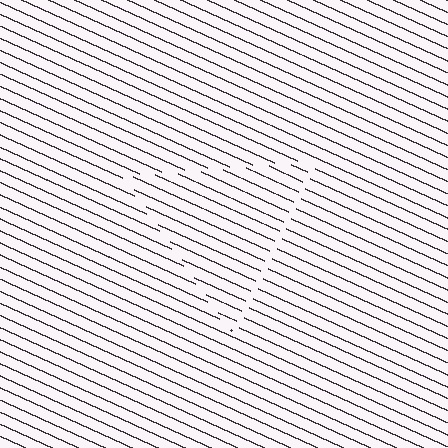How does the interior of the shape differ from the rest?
The interior of the shape contains the same grating, shifted by half a period — the contour is defined by the phase discontinuity where line-ends from the inner and outer gratings abut.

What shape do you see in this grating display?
An illusory triangle. The interior of the shape contains the same grating, shifted by half a period — the contour is defined by the phase discontinuity where line-ends from the inner and outer gratings abut.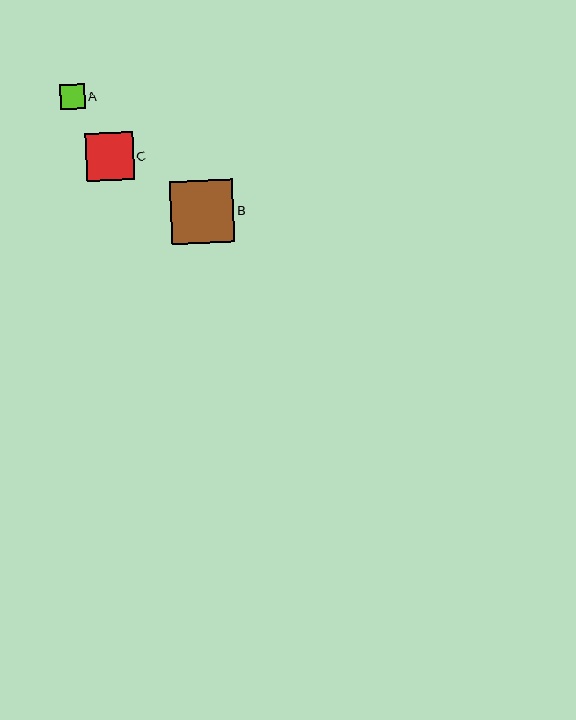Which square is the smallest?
Square A is the smallest with a size of approximately 24 pixels.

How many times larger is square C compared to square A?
Square C is approximately 2.0 times the size of square A.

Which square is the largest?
Square B is the largest with a size of approximately 63 pixels.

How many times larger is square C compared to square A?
Square C is approximately 2.0 times the size of square A.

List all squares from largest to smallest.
From largest to smallest: B, C, A.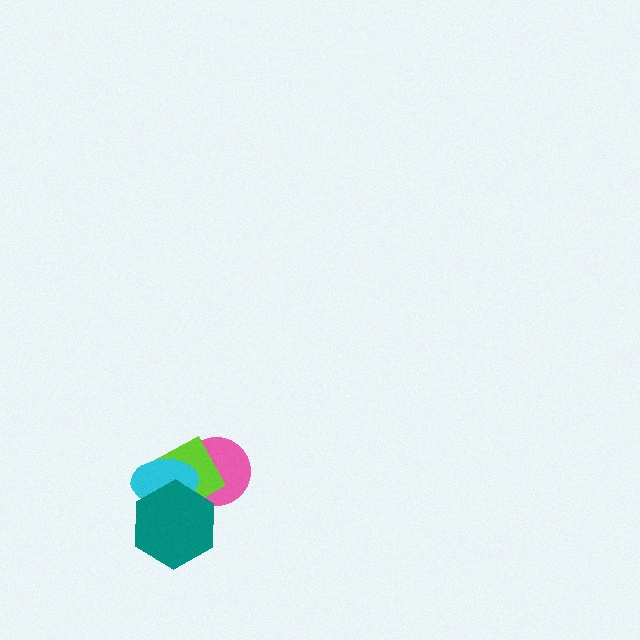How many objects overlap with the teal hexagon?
3 objects overlap with the teal hexagon.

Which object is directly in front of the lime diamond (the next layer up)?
The cyan ellipse is directly in front of the lime diamond.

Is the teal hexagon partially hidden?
No, no other shape covers it.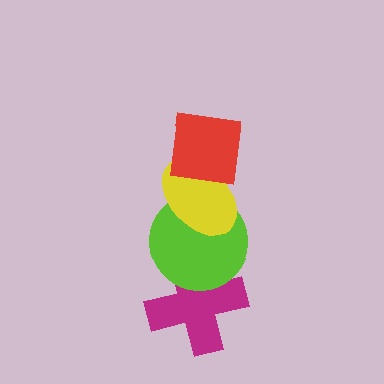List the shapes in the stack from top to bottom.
From top to bottom: the red square, the yellow ellipse, the lime circle, the magenta cross.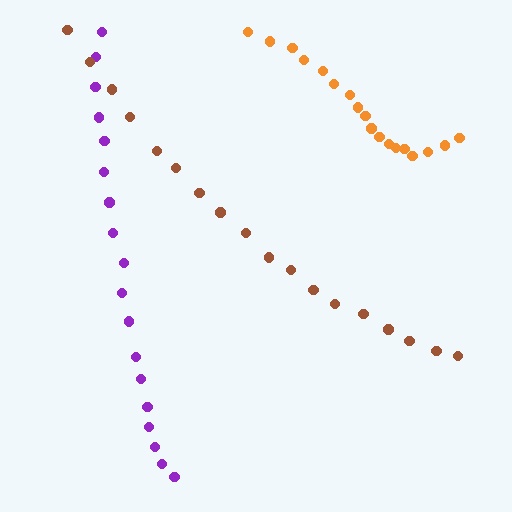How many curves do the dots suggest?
There are 3 distinct paths.